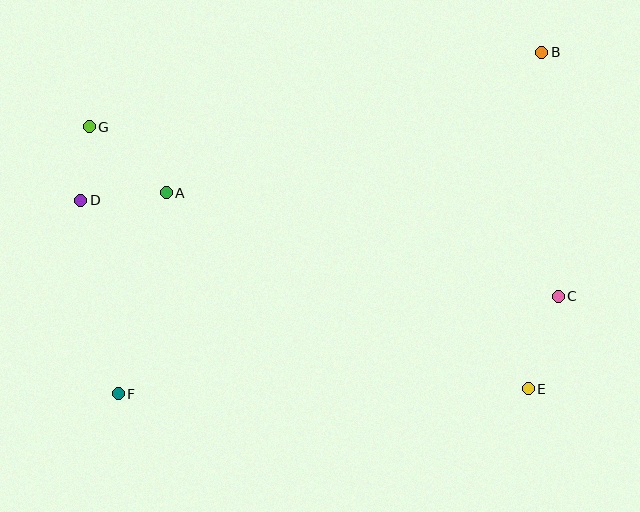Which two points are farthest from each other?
Points B and F are farthest from each other.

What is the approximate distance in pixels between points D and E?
The distance between D and E is approximately 486 pixels.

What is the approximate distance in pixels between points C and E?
The distance between C and E is approximately 97 pixels.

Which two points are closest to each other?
Points D and G are closest to each other.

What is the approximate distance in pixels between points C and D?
The distance between C and D is approximately 487 pixels.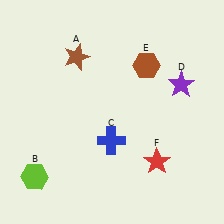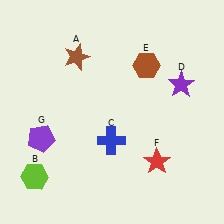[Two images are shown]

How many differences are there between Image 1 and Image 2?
There is 1 difference between the two images.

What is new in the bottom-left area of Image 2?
A purple pentagon (G) was added in the bottom-left area of Image 2.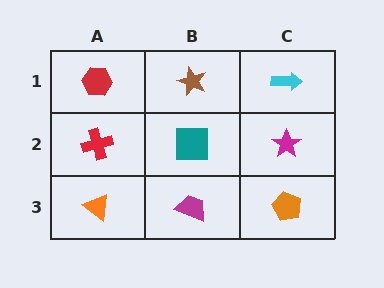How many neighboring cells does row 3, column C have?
2.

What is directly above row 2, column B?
A brown star.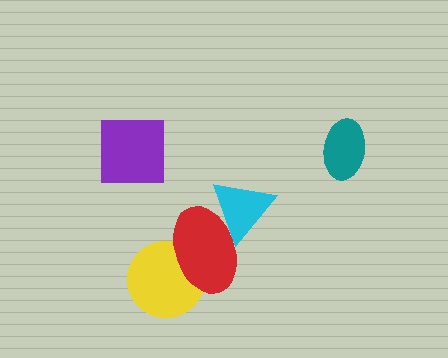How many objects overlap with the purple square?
0 objects overlap with the purple square.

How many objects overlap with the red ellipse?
2 objects overlap with the red ellipse.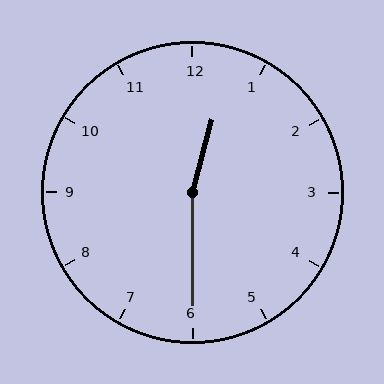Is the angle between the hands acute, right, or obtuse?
It is obtuse.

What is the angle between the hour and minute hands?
Approximately 165 degrees.